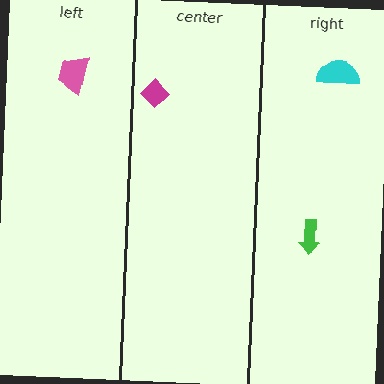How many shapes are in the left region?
1.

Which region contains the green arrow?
The right region.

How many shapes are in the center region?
1.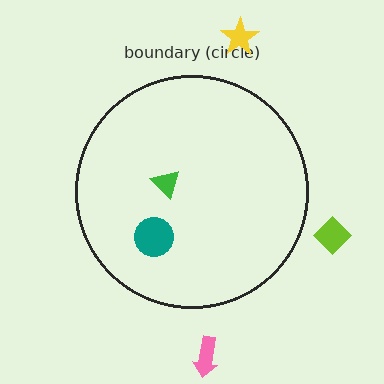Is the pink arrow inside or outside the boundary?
Outside.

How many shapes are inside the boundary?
2 inside, 3 outside.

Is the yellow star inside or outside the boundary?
Outside.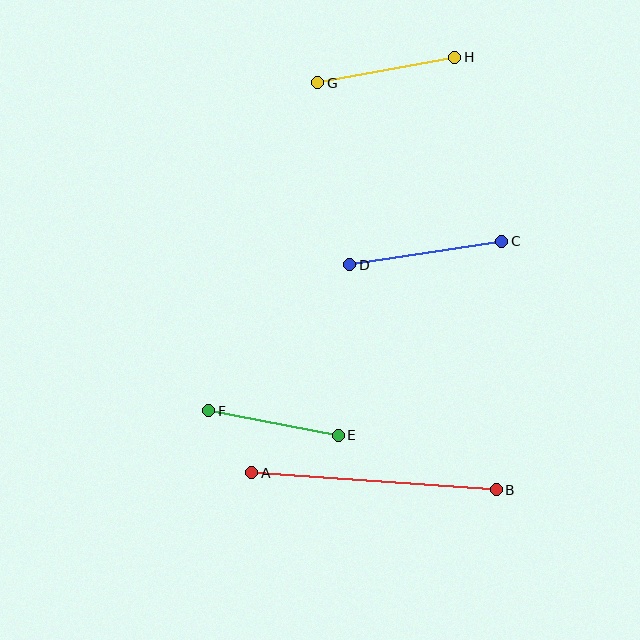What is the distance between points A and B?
The distance is approximately 245 pixels.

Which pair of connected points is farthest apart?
Points A and B are farthest apart.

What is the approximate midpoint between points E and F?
The midpoint is at approximately (274, 423) pixels.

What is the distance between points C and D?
The distance is approximately 154 pixels.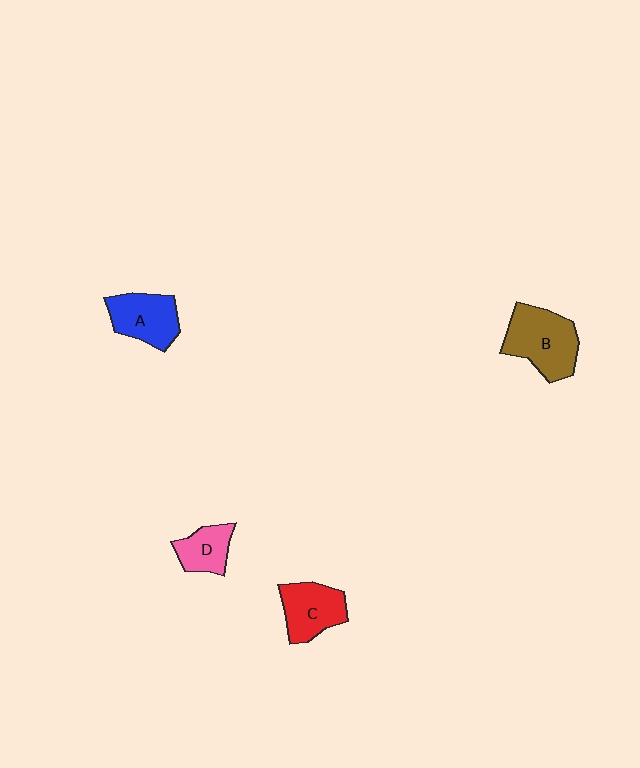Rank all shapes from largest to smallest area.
From largest to smallest: B (brown), A (blue), C (red), D (pink).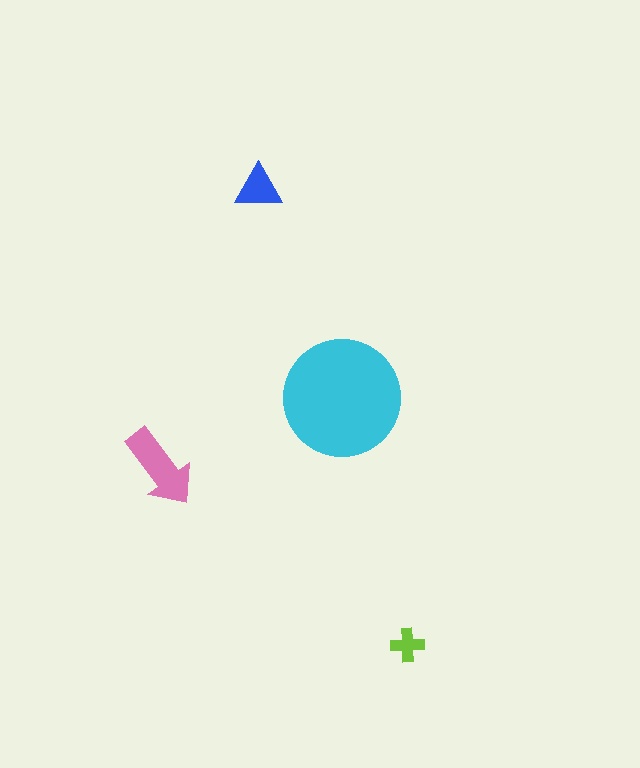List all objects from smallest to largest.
The lime cross, the blue triangle, the pink arrow, the cyan circle.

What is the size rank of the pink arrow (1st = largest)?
2nd.